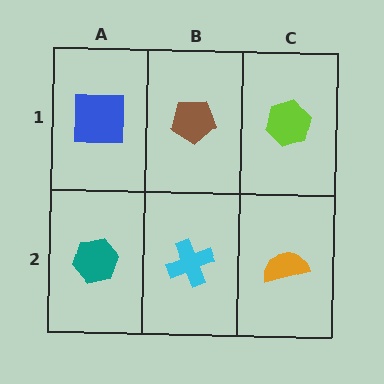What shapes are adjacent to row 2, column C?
A lime hexagon (row 1, column C), a cyan cross (row 2, column B).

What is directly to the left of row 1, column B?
A blue square.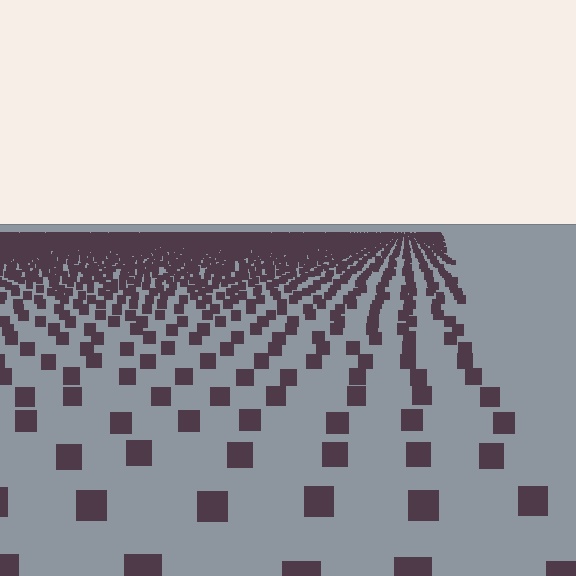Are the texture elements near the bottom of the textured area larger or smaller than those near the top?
Larger. Near the bottom, elements are closer to the viewer and appear at a bigger on-screen size.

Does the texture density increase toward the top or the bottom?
Density increases toward the top.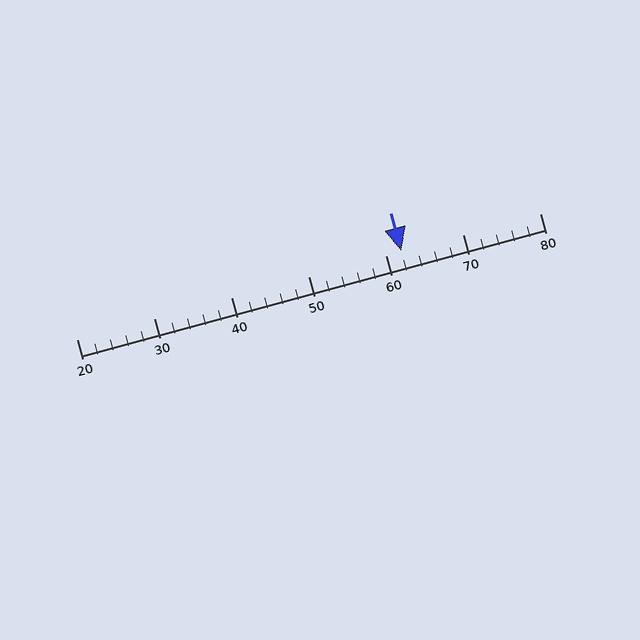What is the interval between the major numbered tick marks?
The major tick marks are spaced 10 units apart.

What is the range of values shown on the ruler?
The ruler shows values from 20 to 80.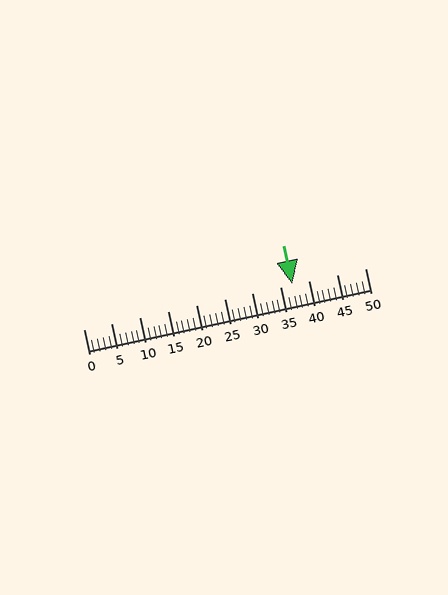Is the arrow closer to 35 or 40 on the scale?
The arrow is closer to 35.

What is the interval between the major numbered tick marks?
The major tick marks are spaced 5 units apart.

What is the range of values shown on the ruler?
The ruler shows values from 0 to 50.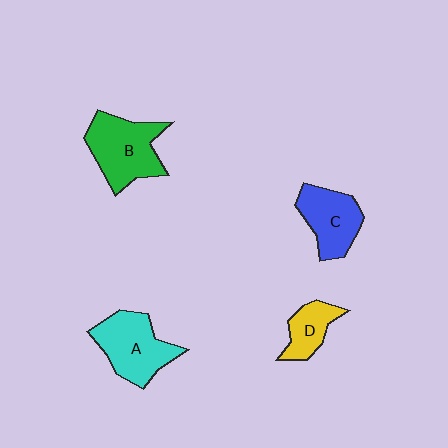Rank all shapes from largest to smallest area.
From largest to smallest: B (green), A (cyan), C (blue), D (yellow).